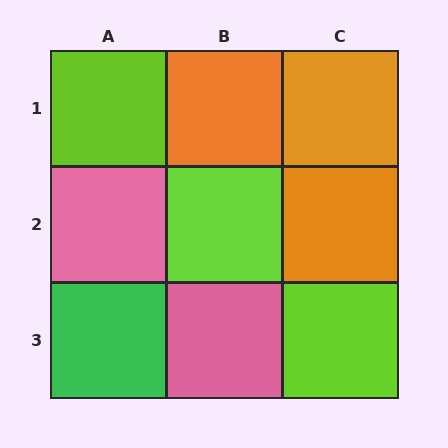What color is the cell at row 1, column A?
Lime.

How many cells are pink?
2 cells are pink.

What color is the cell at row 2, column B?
Lime.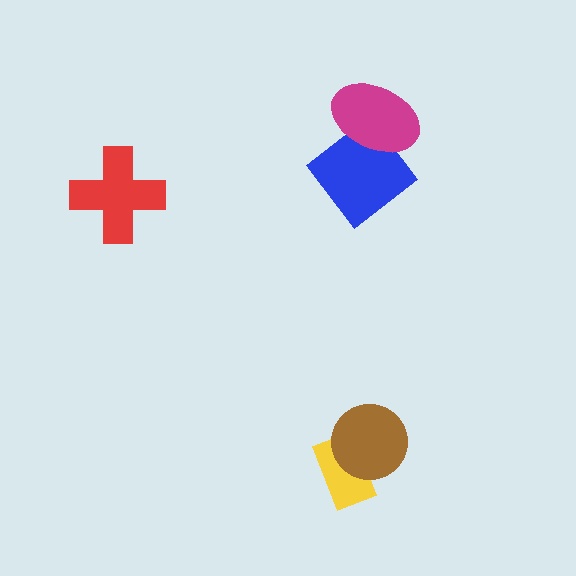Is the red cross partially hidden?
No, no other shape covers it.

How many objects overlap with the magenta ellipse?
1 object overlaps with the magenta ellipse.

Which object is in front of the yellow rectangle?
The brown circle is in front of the yellow rectangle.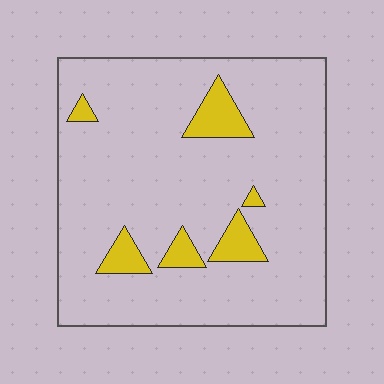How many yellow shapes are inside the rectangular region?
6.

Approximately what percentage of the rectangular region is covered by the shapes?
Approximately 10%.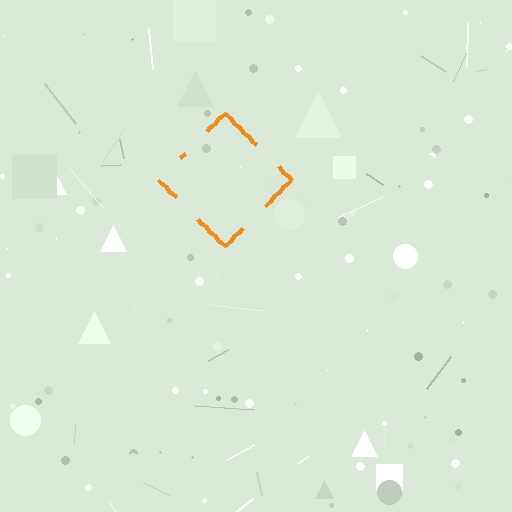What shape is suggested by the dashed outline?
The dashed outline suggests a diamond.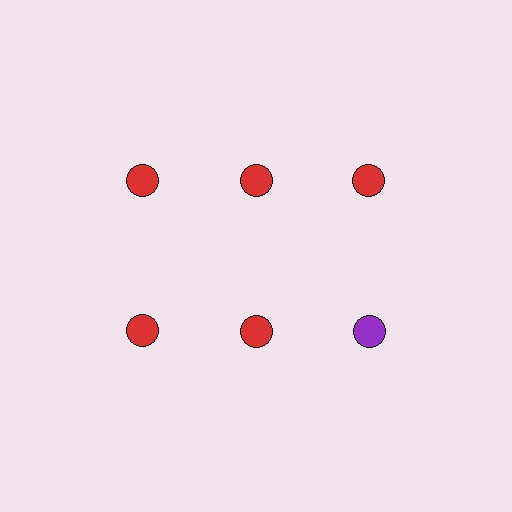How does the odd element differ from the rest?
It has a different color: purple instead of red.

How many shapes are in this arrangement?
There are 6 shapes arranged in a grid pattern.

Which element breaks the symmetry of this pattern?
The purple circle in the second row, center column breaks the symmetry. All other shapes are red circles.